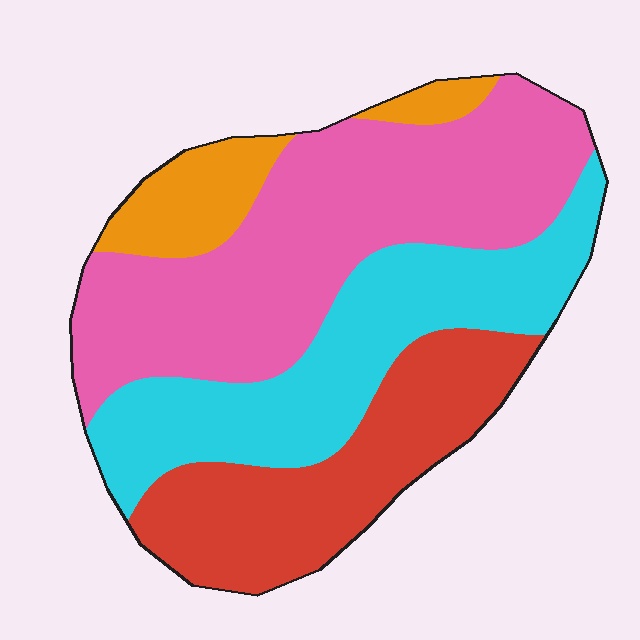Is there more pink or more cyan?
Pink.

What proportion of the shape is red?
Red covers 23% of the shape.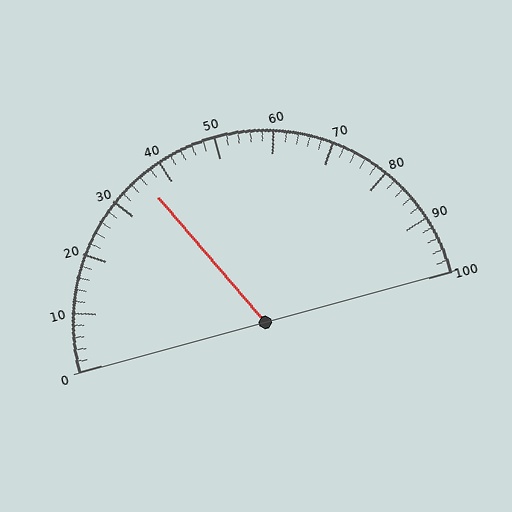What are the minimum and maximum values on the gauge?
The gauge ranges from 0 to 100.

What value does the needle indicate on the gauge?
The needle indicates approximately 36.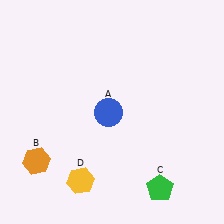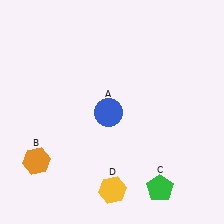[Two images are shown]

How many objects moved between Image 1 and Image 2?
1 object moved between the two images.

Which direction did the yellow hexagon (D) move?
The yellow hexagon (D) moved right.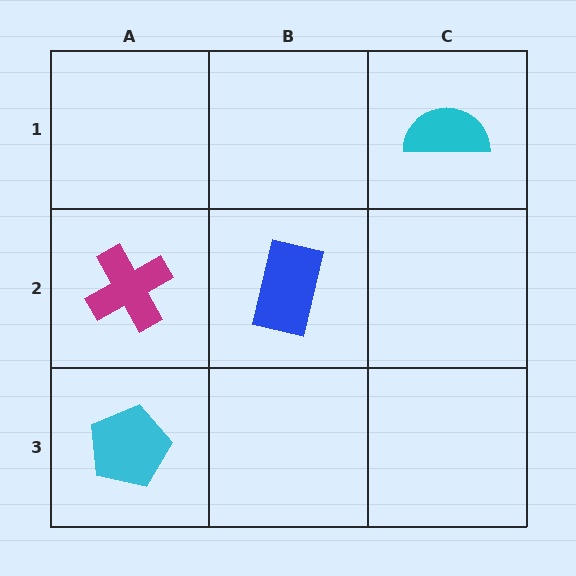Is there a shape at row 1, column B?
No, that cell is empty.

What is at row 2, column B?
A blue rectangle.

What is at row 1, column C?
A cyan semicircle.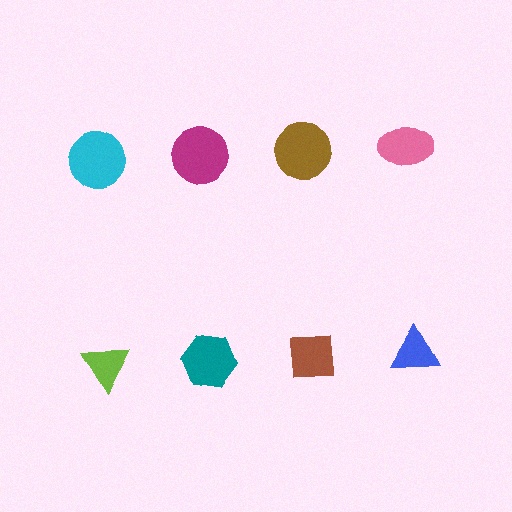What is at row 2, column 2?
A teal hexagon.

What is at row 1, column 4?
A pink ellipse.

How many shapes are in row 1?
4 shapes.